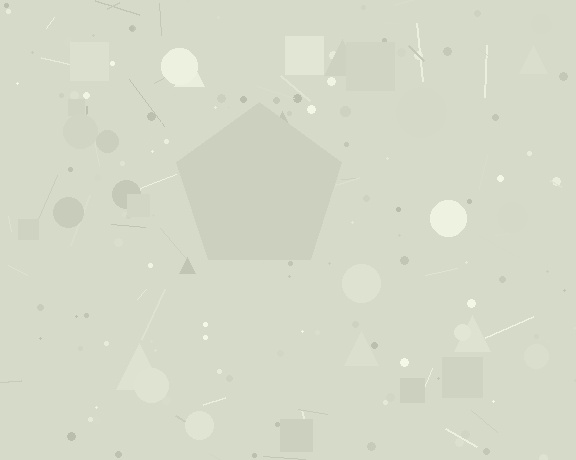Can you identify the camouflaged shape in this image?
The camouflaged shape is a pentagon.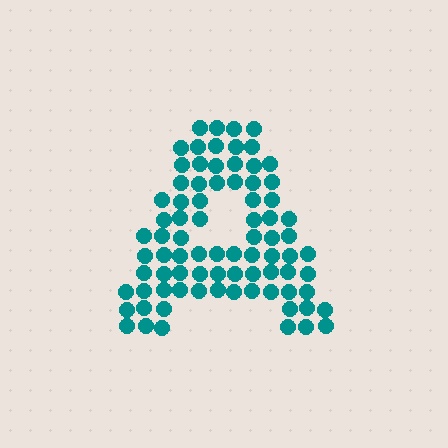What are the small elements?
The small elements are circles.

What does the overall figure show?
The overall figure shows the letter A.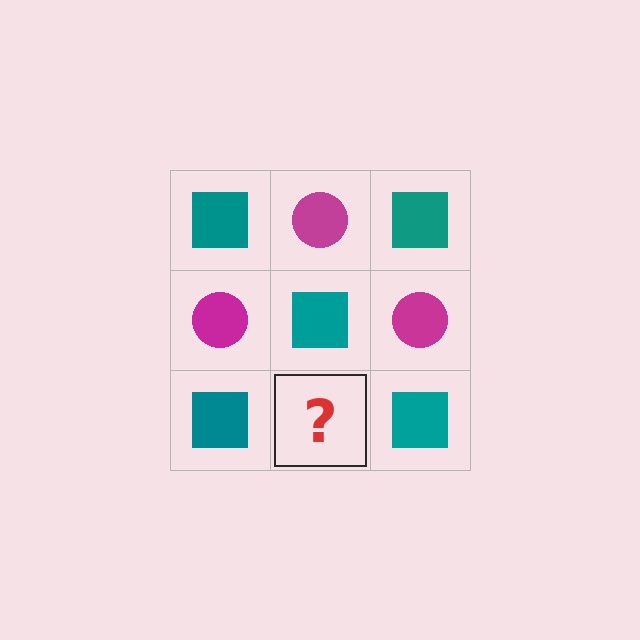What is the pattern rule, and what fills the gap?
The rule is that it alternates teal square and magenta circle in a checkerboard pattern. The gap should be filled with a magenta circle.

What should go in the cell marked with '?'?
The missing cell should contain a magenta circle.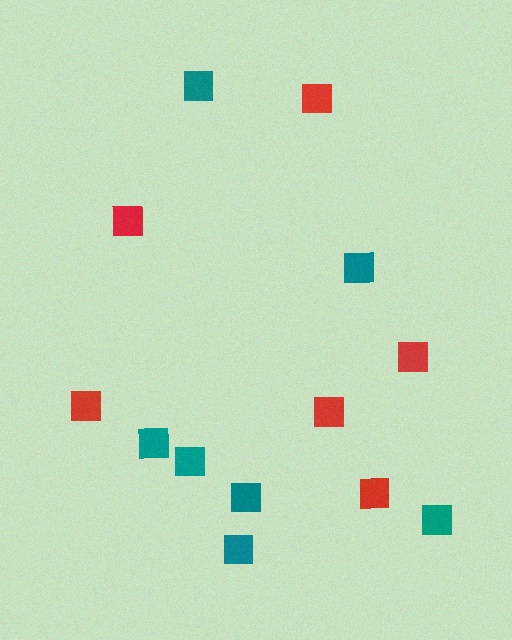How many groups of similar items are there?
There are 2 groups: one group of red squares (6) and one group of teal squares (7).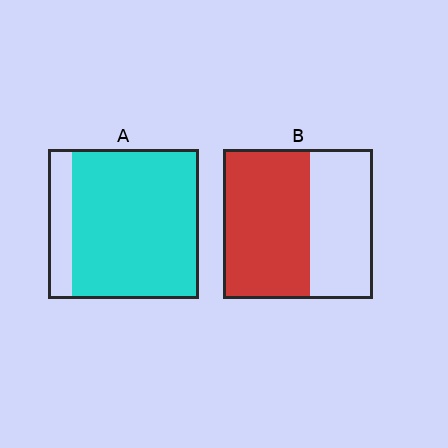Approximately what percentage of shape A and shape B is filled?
A is approximately 85% and B is approximately 60%.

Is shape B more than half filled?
Yes.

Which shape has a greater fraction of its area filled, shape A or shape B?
Shape A.